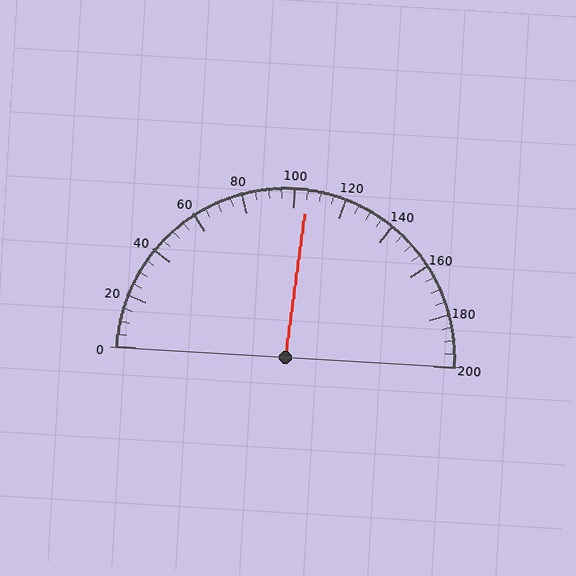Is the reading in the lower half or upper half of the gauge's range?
The reading is in the upper half of the range (0 to 200).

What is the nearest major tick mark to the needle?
The nearest major tick mark is 100.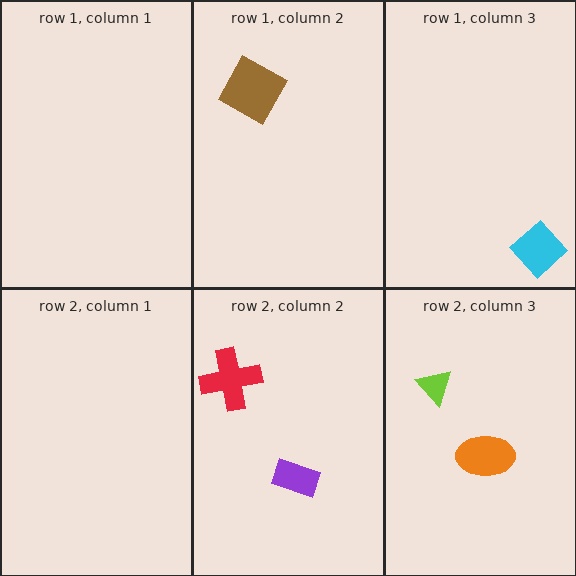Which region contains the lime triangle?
The row 2, column 3 region.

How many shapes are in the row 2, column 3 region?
2.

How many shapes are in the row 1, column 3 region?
1.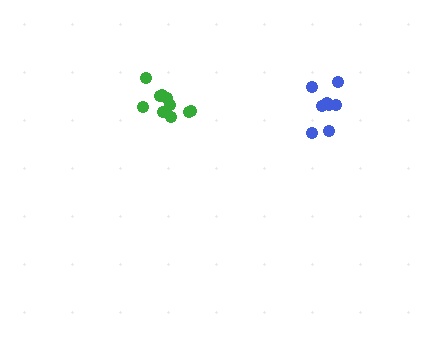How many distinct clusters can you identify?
There are 2 distinct clusters.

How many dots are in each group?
Group 1: 8 dots, Group 2: 10 dots (18 total).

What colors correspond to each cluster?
The clusters are colored: blue, green.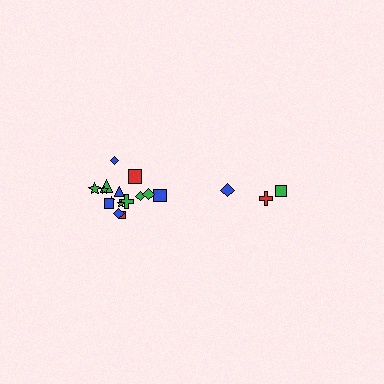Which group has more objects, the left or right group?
The left group.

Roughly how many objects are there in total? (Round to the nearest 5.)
Roughly 20 objects in total.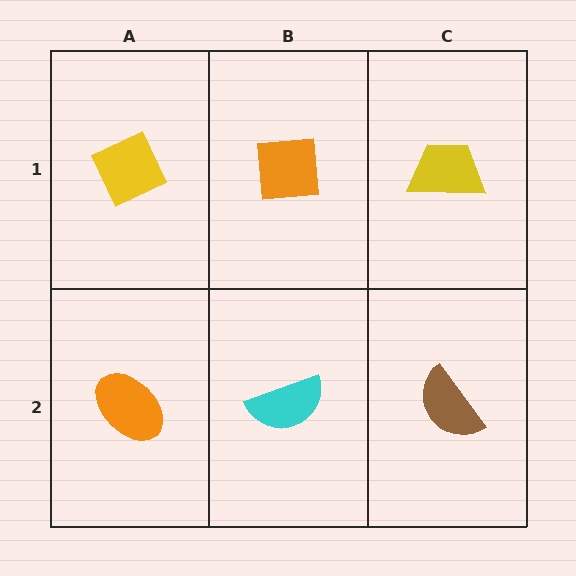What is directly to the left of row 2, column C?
A cyan semicircle.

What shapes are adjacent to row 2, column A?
A yellow diamond (row 1, column A), a cyan semicircle (row 2, column B).